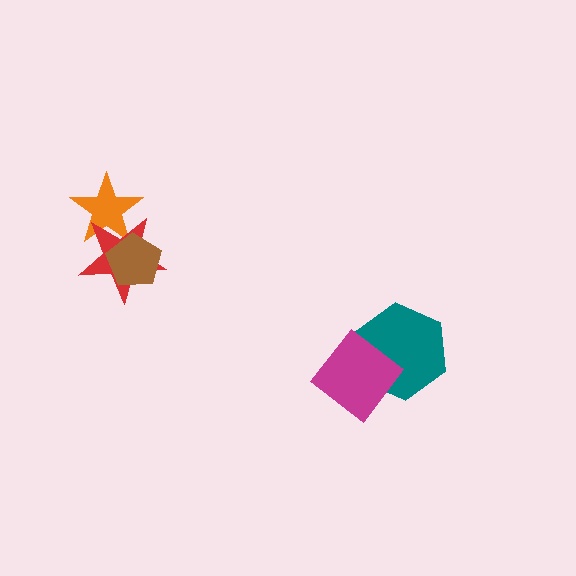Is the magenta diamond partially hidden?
No, no other shape covers it.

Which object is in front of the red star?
The brown pentagon is in front of the red star.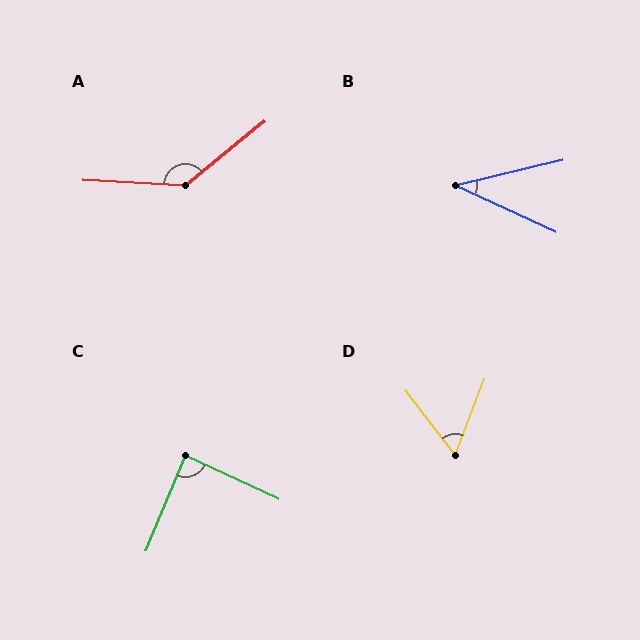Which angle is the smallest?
B, at approximately 38 degrees.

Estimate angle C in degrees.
Approximately 87 degrees.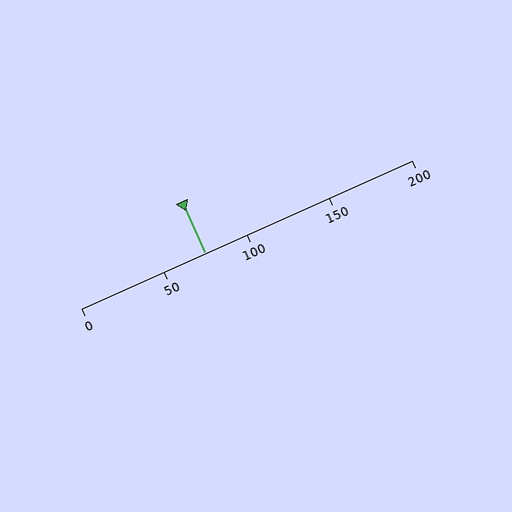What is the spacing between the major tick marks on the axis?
The major ticks are spaced 50 apart.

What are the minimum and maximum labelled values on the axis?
The axis runs from 0 to 200.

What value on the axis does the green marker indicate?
The marker indicates approximately 75.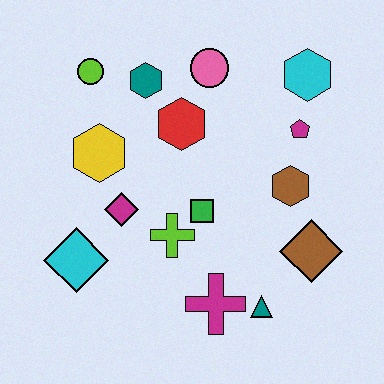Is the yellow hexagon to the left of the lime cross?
Yes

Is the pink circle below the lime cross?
No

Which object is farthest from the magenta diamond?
The cyan hexagon is farthest from the magenta diamond.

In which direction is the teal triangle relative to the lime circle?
The teal triangle is below the lime circle.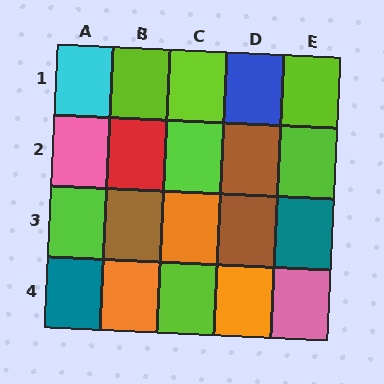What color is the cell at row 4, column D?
Orange.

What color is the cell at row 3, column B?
Brown.